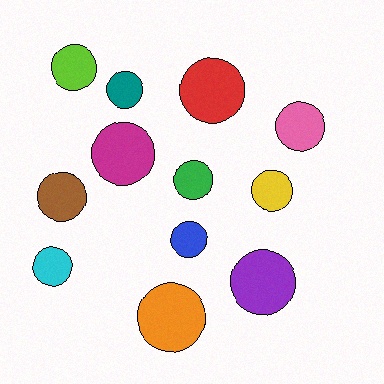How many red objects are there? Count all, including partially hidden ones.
There is 1 red object.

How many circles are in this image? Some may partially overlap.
There are 12 circles.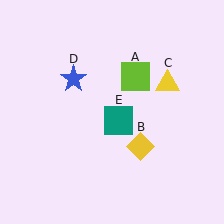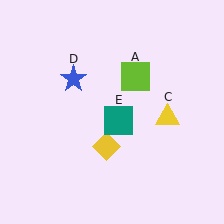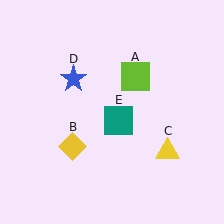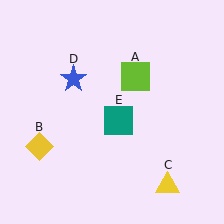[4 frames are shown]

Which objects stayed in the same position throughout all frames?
Lime square (object A) and blue star (object D) and teal square (object E) remained stationary.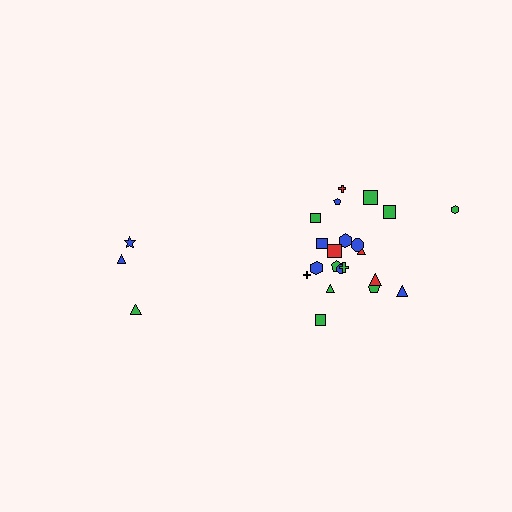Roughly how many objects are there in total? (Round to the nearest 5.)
Roughly 25 objects in total.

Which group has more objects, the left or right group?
The right group.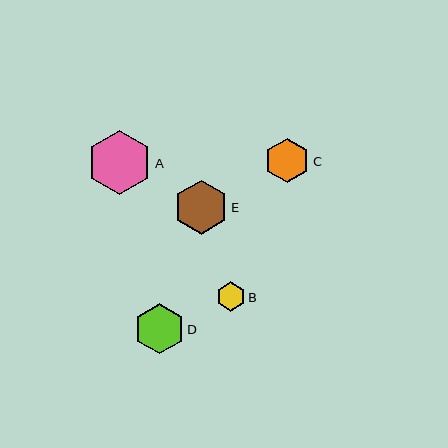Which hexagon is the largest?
Hexagon A is the largest with a size of approximately 65 pixels.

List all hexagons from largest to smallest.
From largest to smallest: A, E, D, C, B.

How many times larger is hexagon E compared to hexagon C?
Hexagon E is approximately 1.2 times the size of hexagon C.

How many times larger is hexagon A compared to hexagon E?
Hexagon A is approximately 1.2 times the size of hexagon E.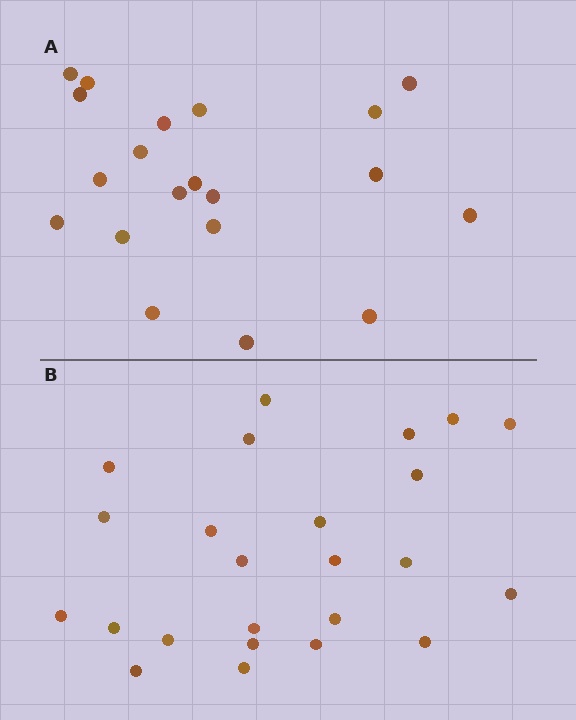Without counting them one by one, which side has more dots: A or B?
Region B (the bottom region) has more dots.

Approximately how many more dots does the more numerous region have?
Region B has about 4 more dots than region A.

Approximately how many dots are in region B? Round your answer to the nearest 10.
About 20 dots. (The exact count is 24, which rounds to 20.)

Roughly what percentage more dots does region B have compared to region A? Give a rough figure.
About 20% more.